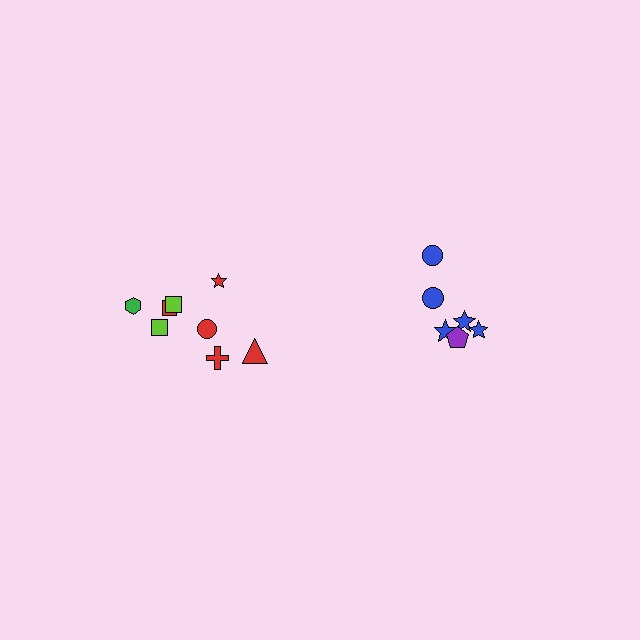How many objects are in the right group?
There are 6 objects.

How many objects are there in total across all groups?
There are 14 objects.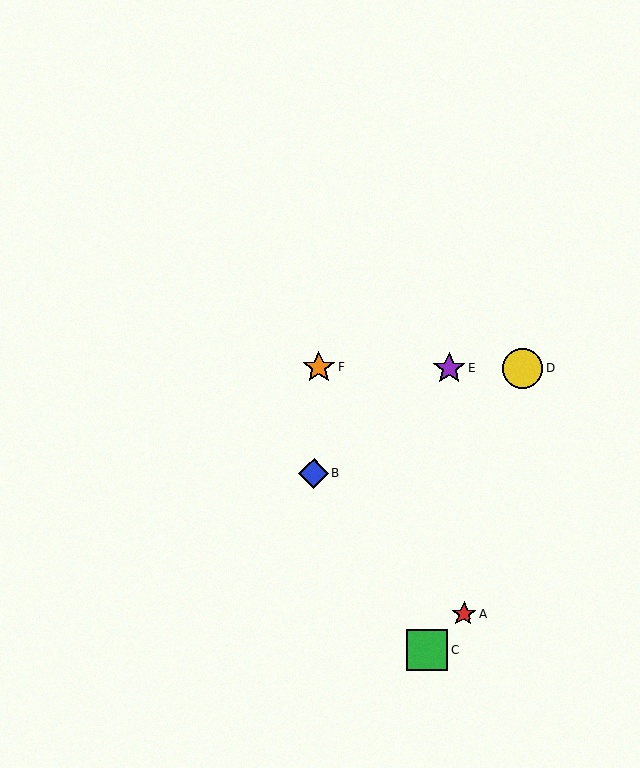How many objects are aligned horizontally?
3 objects (D, E, F) are aligned horizontally.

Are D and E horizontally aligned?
Yes, both are at y≈369.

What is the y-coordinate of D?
Object D is at y≈369.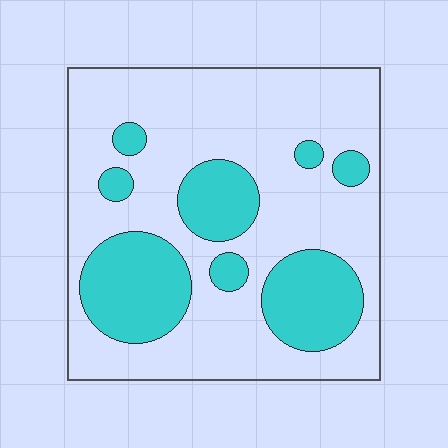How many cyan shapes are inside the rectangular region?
8.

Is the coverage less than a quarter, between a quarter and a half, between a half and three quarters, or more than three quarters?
Between a quarter and a half.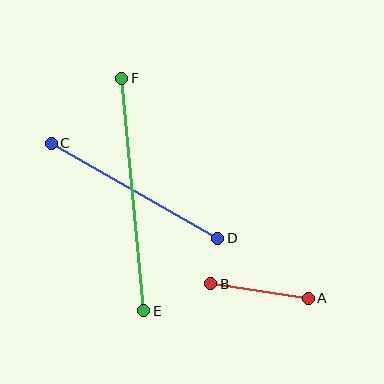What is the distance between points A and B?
The distance is approximately 99 pixels.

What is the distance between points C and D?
The distance is approximately 192 pixels.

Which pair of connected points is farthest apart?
Points E and F are farthest apart.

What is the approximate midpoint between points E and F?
The midpoint is at approximately (133, 195) pixels.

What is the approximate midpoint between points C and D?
The midpoint is at approximately (134, 191) pixels.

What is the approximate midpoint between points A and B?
The midpoint is at approximately (259, 291) pixels.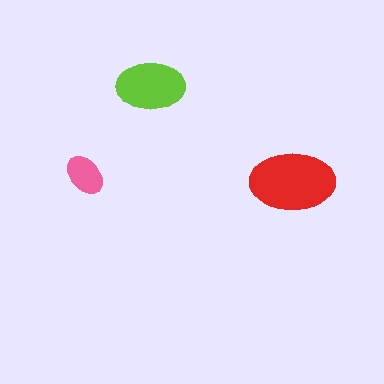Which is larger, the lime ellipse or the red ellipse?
The red one.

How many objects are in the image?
There are 3 objects in the image.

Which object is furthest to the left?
The pink ellipse is leftmost.